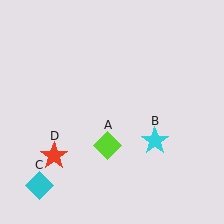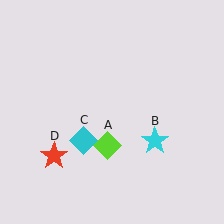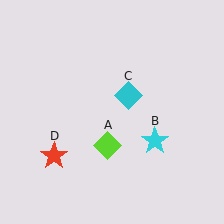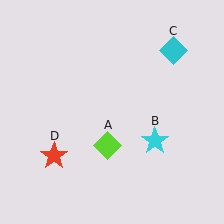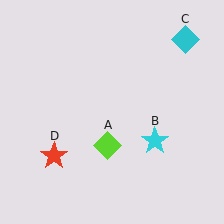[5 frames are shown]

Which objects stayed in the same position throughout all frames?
Lime diamond (object A) and cyan star (object B) and red star (object D) remained stationary.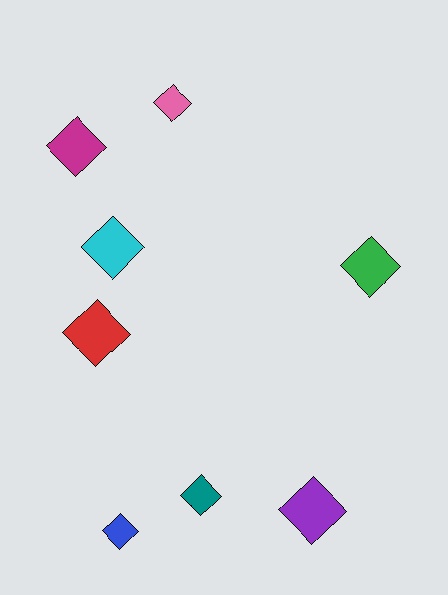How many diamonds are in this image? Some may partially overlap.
There are 8 diamonds.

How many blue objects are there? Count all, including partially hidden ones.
There is 1 blue object.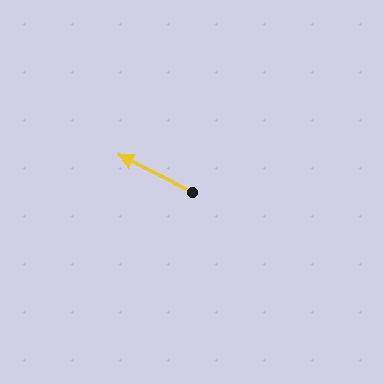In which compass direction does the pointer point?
Northwest.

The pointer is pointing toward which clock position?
Roughly 10 o'clock.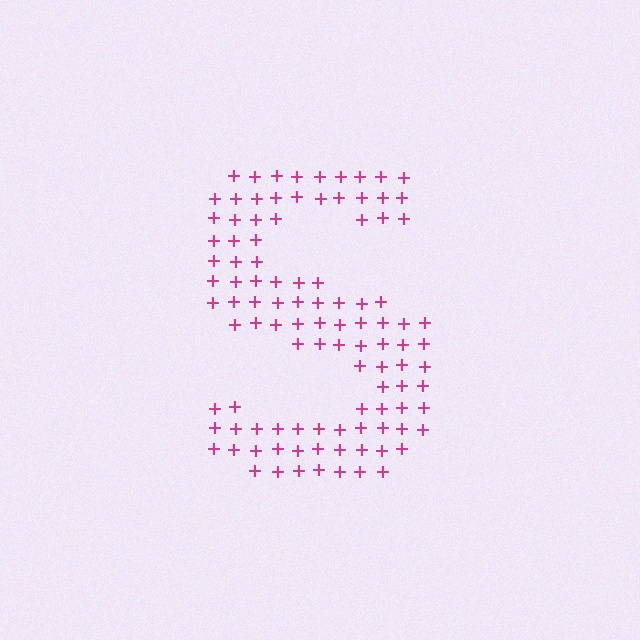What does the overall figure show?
The overall figure shows the letter S.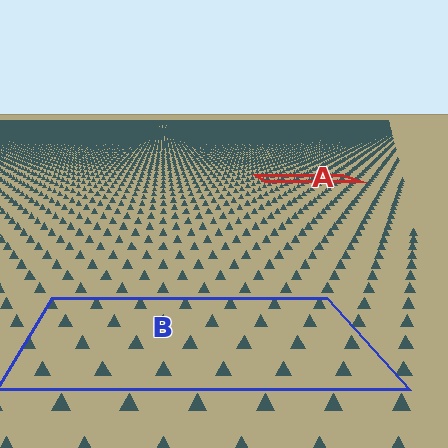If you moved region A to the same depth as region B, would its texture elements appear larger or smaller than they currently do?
They would appear larger. At a closer depth, the same texture elements are projected at a bigger on-screen size.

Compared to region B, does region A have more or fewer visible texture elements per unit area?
Region A has more texture elements per unit area — they are packed more densely because it is farther away.